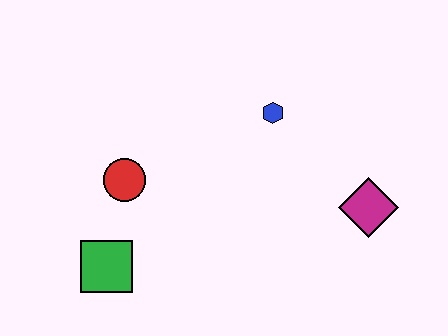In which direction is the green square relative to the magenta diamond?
The green square is to the left of the magenta diamond.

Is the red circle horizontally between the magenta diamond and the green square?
Yes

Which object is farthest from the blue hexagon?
The green square is farthest from the blue hexagon.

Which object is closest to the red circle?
The green square is closest to the red circle.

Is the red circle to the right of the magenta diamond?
No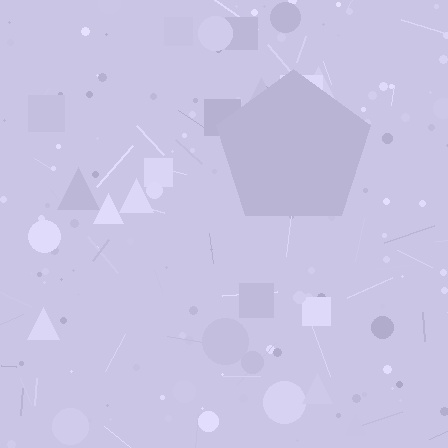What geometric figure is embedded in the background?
A pentagon is embedded in the background.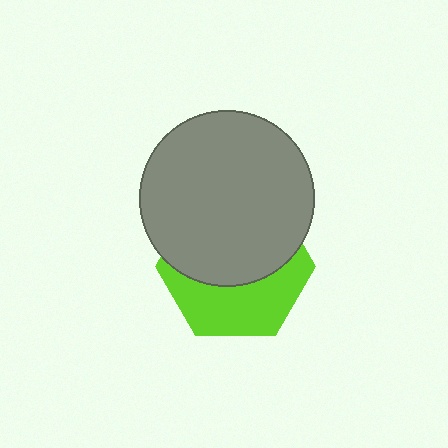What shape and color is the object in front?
The object in front is a gray circle.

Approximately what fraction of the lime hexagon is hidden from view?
Roughly 57% of the lime hexagon is hidden behind the gray circle.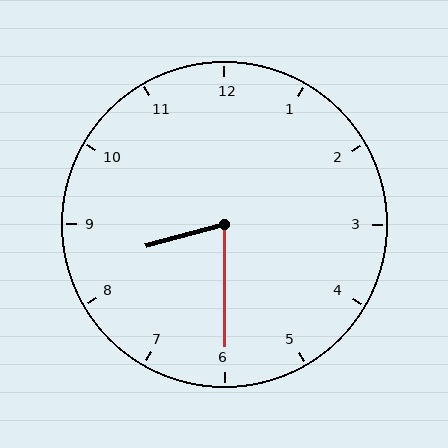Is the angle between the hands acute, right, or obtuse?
It is acute.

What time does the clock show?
8:30.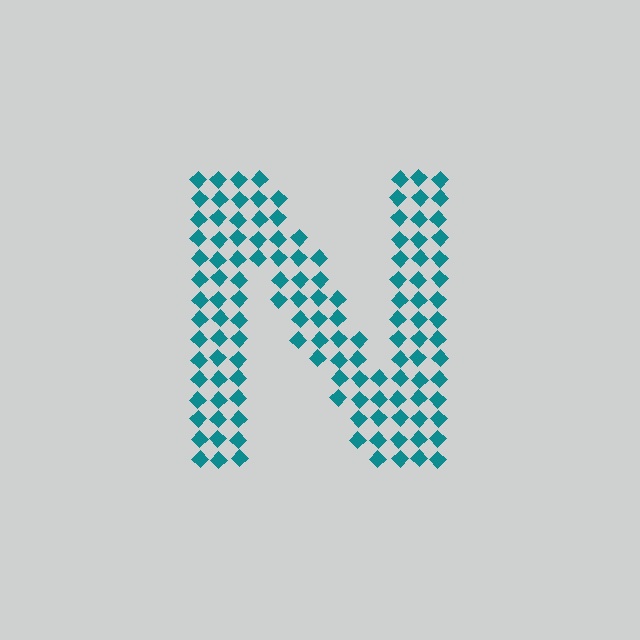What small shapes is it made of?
It is made of small diamonds.